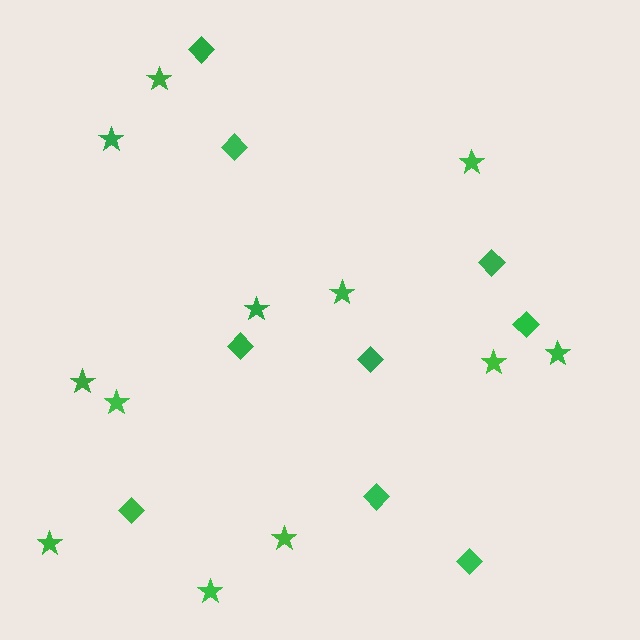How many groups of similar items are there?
There are 2 groups: one group of stars (12) and one group of diamonds (9).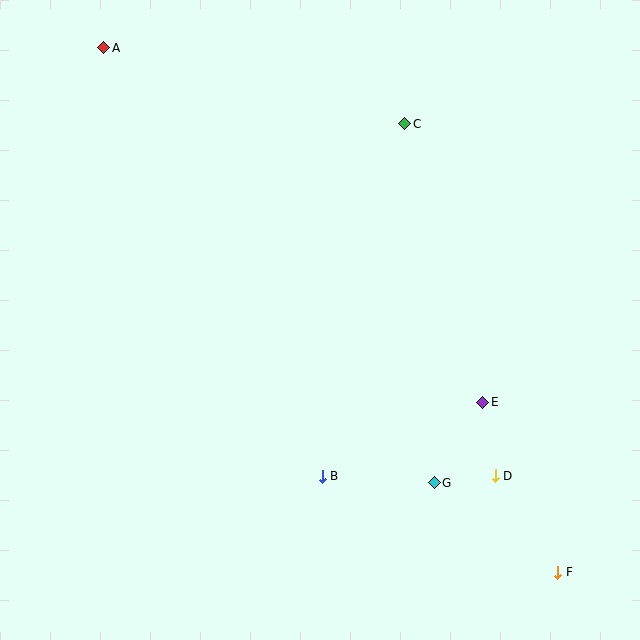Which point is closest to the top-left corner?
Point A is closest to the top-left corner.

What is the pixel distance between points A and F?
The distance between A and F is 694 pixels.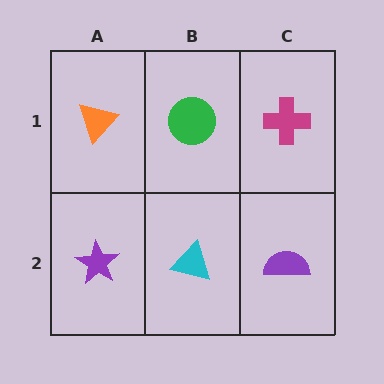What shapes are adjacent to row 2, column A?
An orange triangle (row 1, column A), a cyan triangle (row 2, column B).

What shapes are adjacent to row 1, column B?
A cyan triangle (row 2, column B), an orange triangle (row 1, column A), a magenta cross (row 1, column C).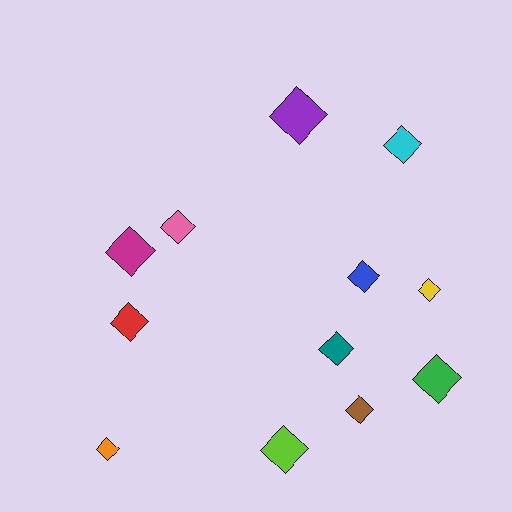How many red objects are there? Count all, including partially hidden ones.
There is 1 red object.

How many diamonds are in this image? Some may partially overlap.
There are 12 diamonds.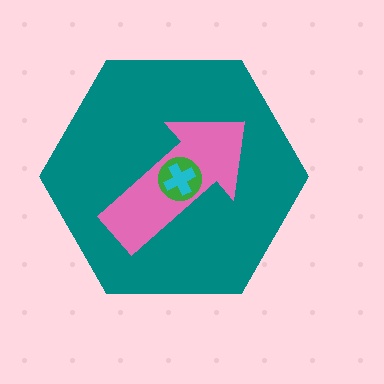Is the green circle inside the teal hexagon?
Yes.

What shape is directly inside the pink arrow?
The green circle.